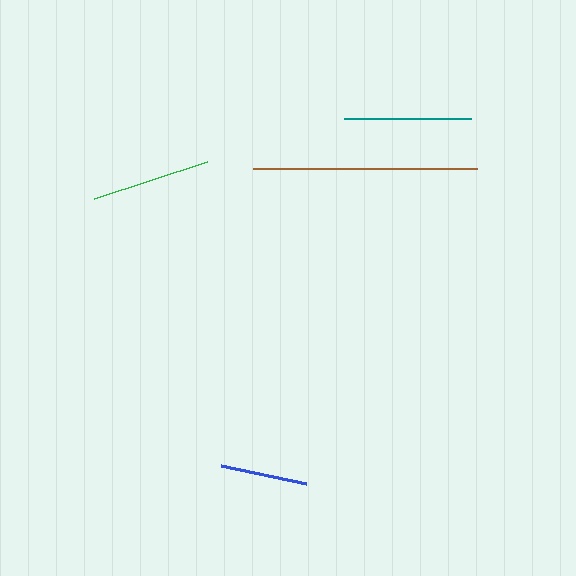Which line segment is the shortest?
The blue line is the shortest at approximately 87 pixels.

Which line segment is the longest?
The brown line is the longest at approximately 224 pixels.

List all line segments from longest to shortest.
From longest to shortest: brown, teal, green, blue.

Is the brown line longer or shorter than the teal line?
The brown line is longer than the teal line.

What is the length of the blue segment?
The blue segment is approximately 87 pixels long.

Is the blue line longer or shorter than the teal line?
The teal line is longer than the blue line.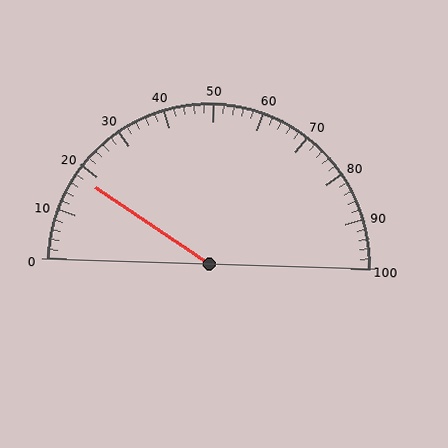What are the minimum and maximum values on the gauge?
The gauge ranges from 0 to 100.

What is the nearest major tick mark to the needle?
The nearest major tick mark is 20.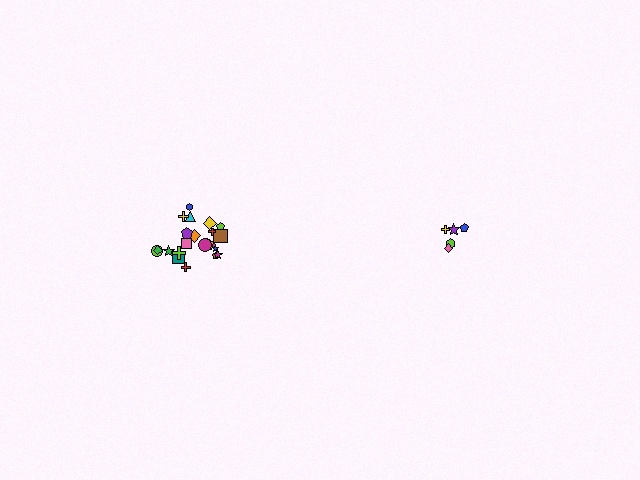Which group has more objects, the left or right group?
The left group.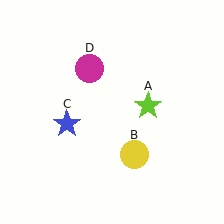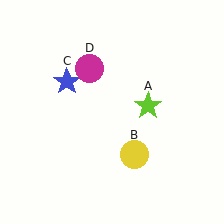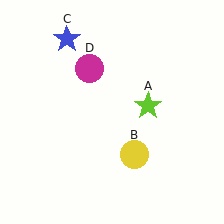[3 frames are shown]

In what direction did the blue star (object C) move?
The blue star (object C) moved up.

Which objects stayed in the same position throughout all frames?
Lime star (object A) and yellow circle (object B) and magenta circle (object D) remained stationary.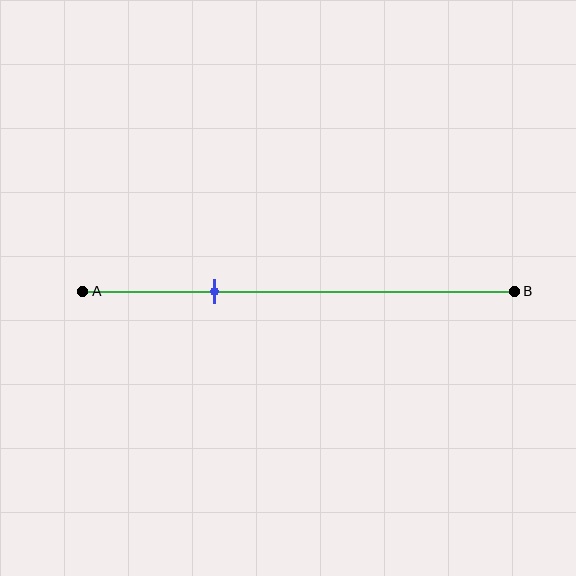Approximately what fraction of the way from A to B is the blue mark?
The blue mark is approximately 30% of the way from A to B.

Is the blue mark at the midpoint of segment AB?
No, the mark is at about 30% from A, not at the 50% midpoint.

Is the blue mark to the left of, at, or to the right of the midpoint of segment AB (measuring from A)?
The blue mark is to the left of the midpoint of segment AB.